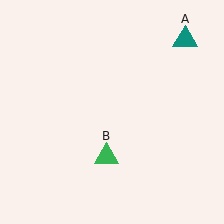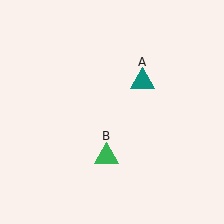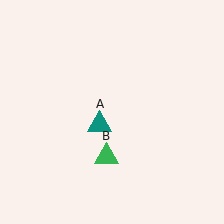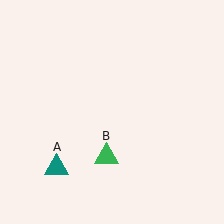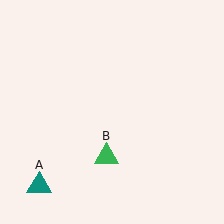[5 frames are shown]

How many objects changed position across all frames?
1 object changed position: teal triangle (object A).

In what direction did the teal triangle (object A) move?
The teal triangle (object A) moved down and to the left.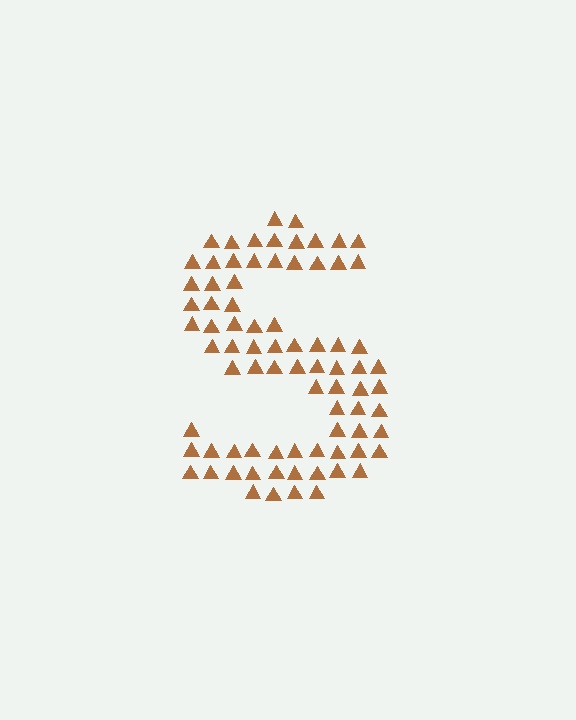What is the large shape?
The large shape is the letter S.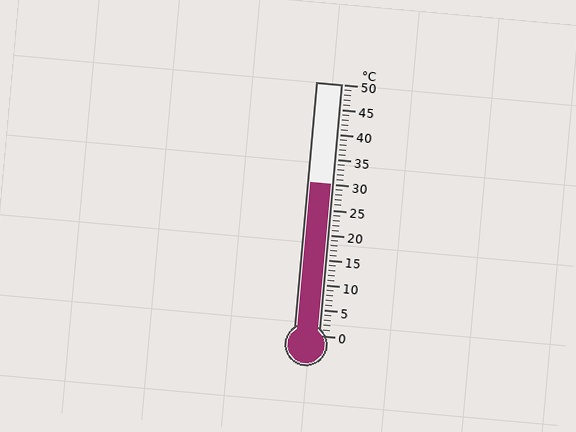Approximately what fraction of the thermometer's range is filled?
The thermometer is filled to approximately 60% of its range.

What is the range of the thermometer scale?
The thermometer scale ranges from 0°C to 50°C.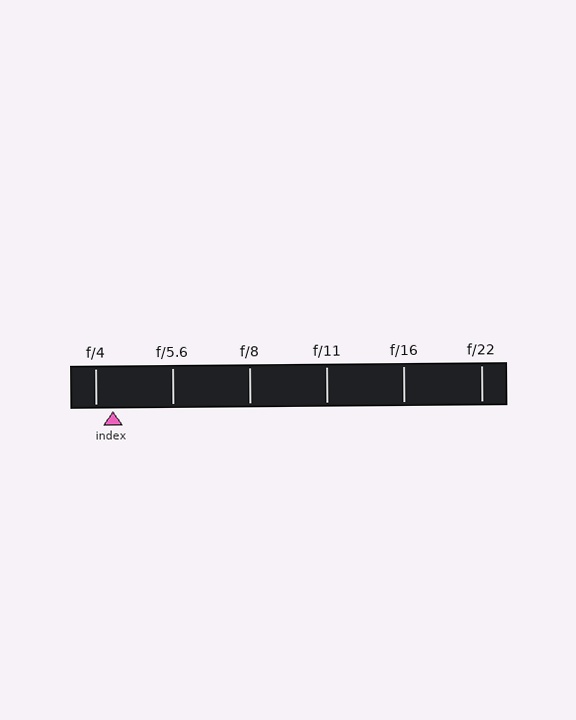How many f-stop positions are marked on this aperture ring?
There are 6 f-stop positions marked.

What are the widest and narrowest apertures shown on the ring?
The widest aperture shown is f/4 and the narrowest is f/22.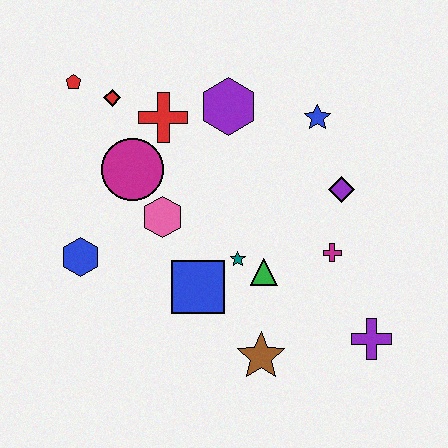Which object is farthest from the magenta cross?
The red pentagon is farthest from the magenta cross.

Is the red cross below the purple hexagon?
Yes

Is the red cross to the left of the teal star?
Yes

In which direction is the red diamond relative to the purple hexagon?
The red diamond is to the left of the purple hexagon.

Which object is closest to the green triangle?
The teal star is closest to the green triangle.